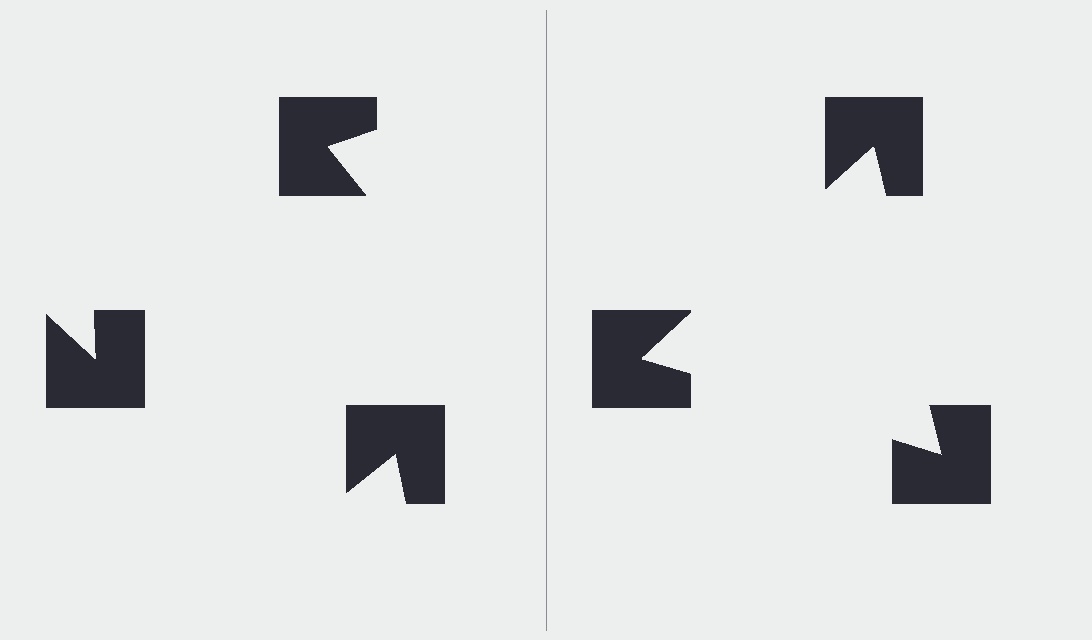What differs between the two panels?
The notched squares are positioned identically on both sides; only the wedge orientations differ. On the right they align to a triangle; on the left they are misaligned.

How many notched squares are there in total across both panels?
6 — 3 on each side.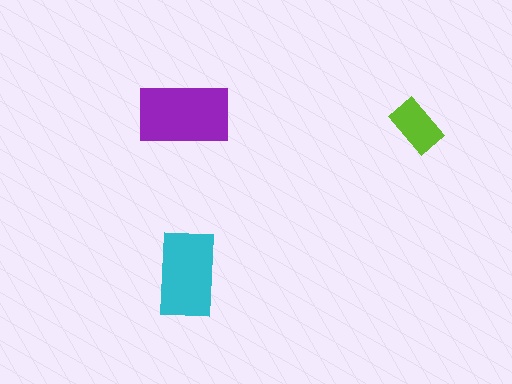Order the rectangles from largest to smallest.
the purple one, the cyan one, the lime one.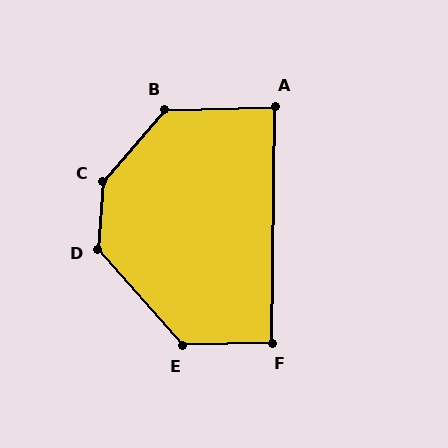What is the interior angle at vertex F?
Approximately 92 degrees (approximately right).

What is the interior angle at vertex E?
Approximately 130 degrees (obtuse).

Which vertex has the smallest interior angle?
A, at approximately 87 degrees.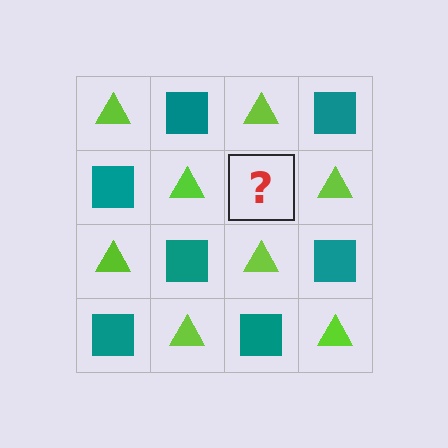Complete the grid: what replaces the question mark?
The question mark should be replaced with a teal square.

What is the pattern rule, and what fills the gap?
The rule is that it alternates lime triangle and teal square in a checkerboard pattern. The gap should be filled with a teal square.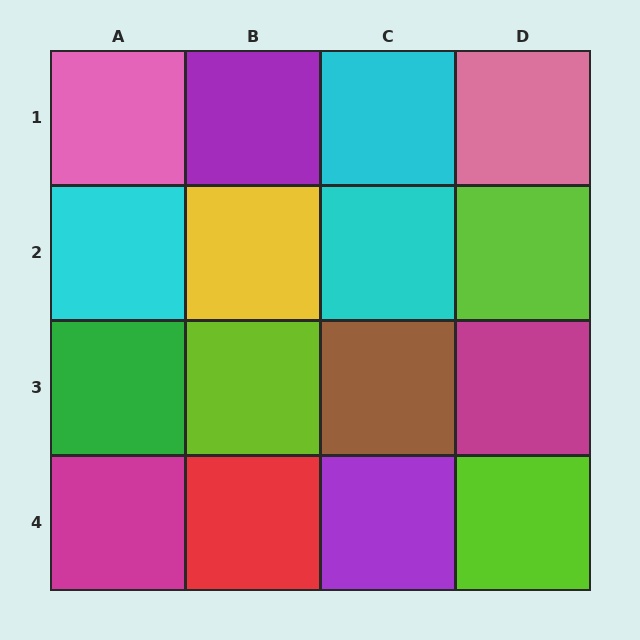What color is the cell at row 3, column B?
Lime.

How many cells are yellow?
1 cell is yellow.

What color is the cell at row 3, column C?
Brown.